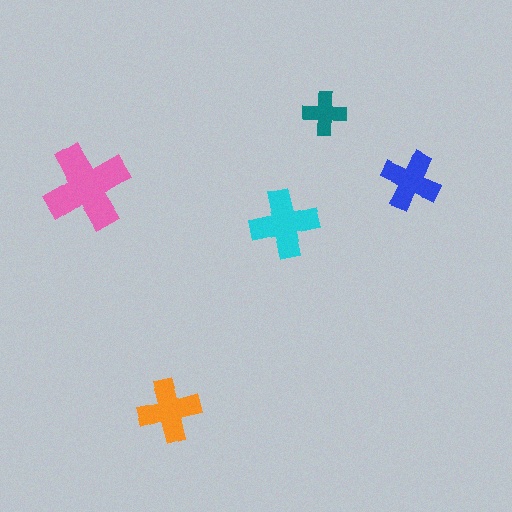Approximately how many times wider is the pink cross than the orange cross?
About 1.5 times wider.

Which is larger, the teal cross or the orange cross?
The orange one.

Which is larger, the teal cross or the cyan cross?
The cyan one.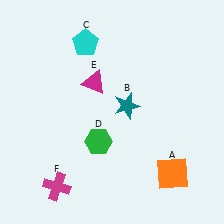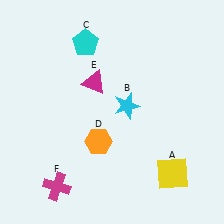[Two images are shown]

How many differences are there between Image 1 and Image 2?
There are 3 differences between the two images.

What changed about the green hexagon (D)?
In Image 1, D is green. In Image 2, it changed to orange.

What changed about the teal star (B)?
In Image 1, B is teal. In Image 2, it changed to cyan.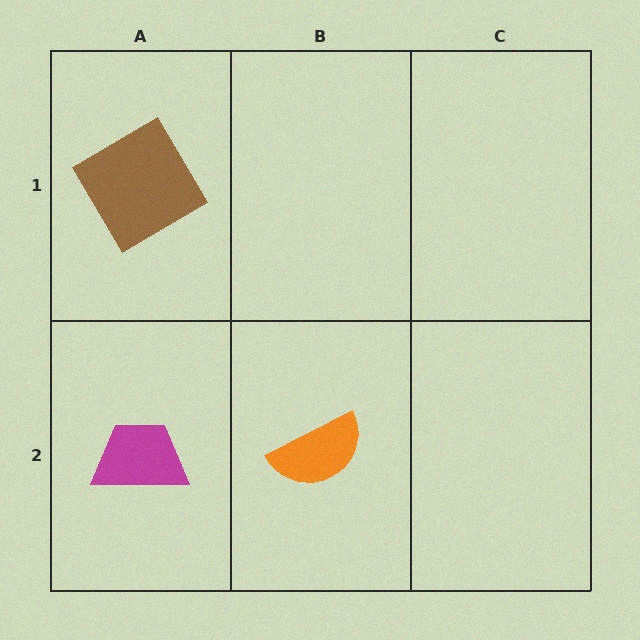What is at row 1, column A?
A brown diamond.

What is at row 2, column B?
An orange semicircle.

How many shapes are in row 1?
1 shape.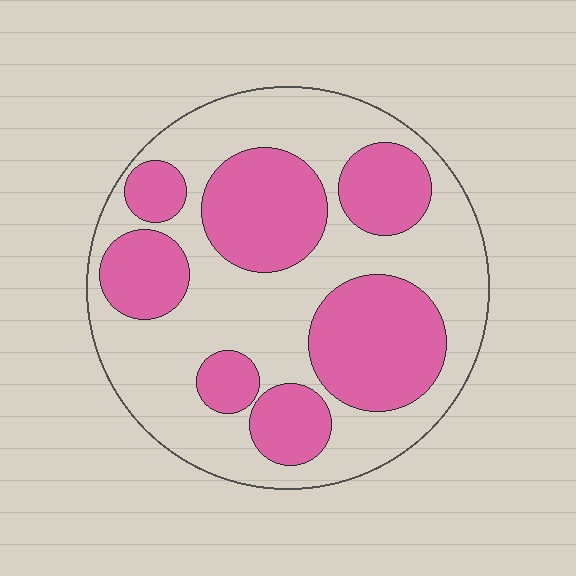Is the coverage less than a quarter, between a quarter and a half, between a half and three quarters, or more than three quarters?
Between a quarter and a half.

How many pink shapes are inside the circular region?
7.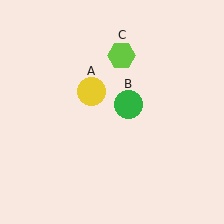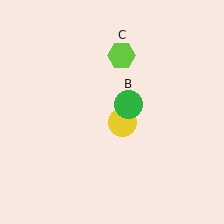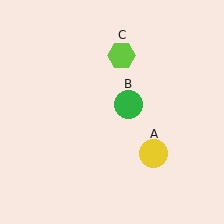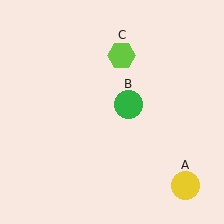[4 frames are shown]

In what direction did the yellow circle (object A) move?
The yellow circle (object A) moved down and to the right.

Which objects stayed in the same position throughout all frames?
Green circle (object B) and lime hexagon (object C) remained stationary.